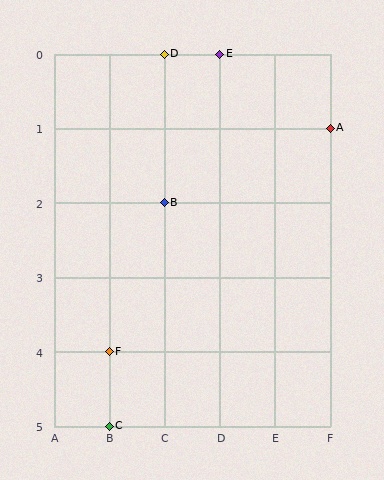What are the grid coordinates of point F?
Point F is at grid coordinates (B, 4).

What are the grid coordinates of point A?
Point A is at grid coordinates (F, 1).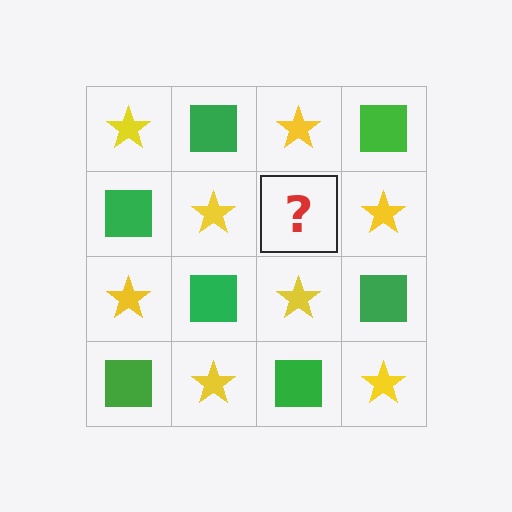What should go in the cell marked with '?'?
The missing cell should contain a green square.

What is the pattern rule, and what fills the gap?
The rule is that it alternates yellow star and green square in a checkerboard pattern. The gap should be filled with a green square.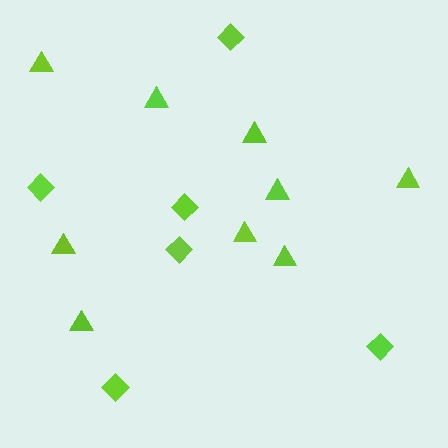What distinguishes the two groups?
There are 2 groups: one group of diamonds (6) and one group of triangles (9).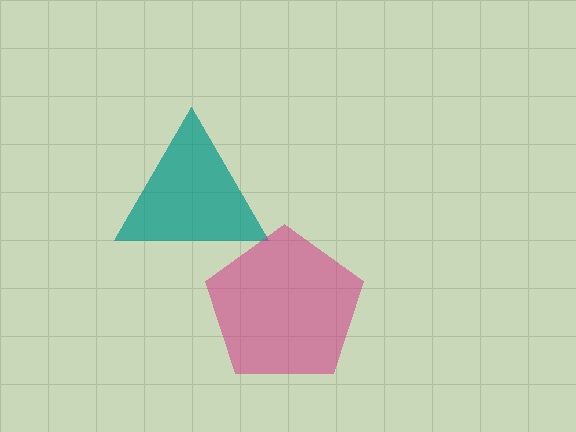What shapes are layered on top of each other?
The layered shapes are: a teal triangle, a magenta pentagon.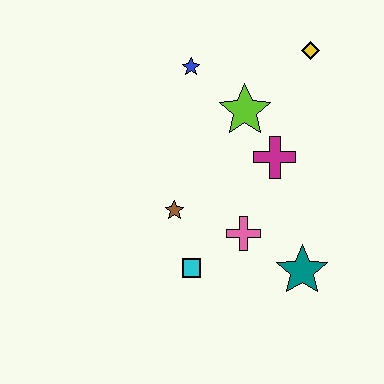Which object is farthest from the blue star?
The teal star is farthest from the blue star.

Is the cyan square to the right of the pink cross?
No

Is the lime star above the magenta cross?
Yes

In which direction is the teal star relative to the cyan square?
The teal star is to the right of the cyan square.